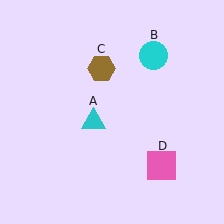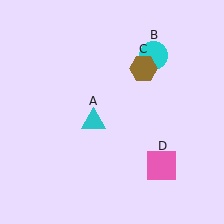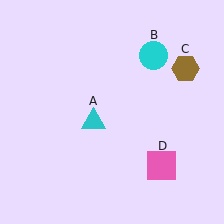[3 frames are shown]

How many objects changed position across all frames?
1 object changed position: brown hexagon (object C).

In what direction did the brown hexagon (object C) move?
The brown hexagon (object C) moved right.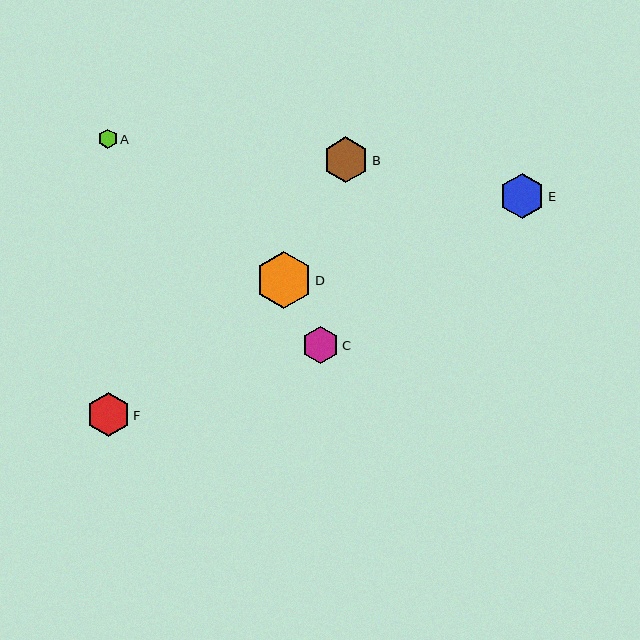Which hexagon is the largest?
Hexagon D is the largest with a size of approximately 57 pixels.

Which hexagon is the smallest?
Hexagon A is the smallest with a size of approximately 19 pixels.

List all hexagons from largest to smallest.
From largest to smallest: D, B, E, F, C, A.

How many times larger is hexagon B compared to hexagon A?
Hexagon B is approximately 2.4 times the size of hexagon A.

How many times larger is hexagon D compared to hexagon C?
Hexagon D is approximately 1.5 times the size of hexagon C.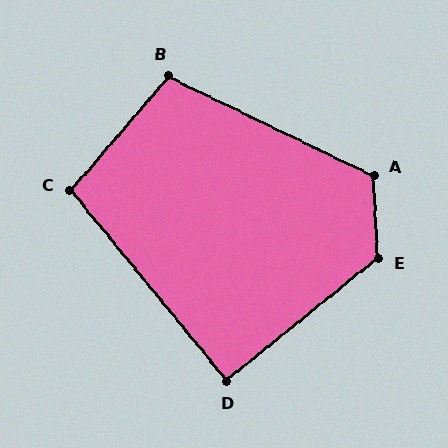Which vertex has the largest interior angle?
E, at approximately 126 degrees.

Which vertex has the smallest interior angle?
D, at approximately 90 degrees.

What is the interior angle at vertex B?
Approximately 105 degrees (obtuse).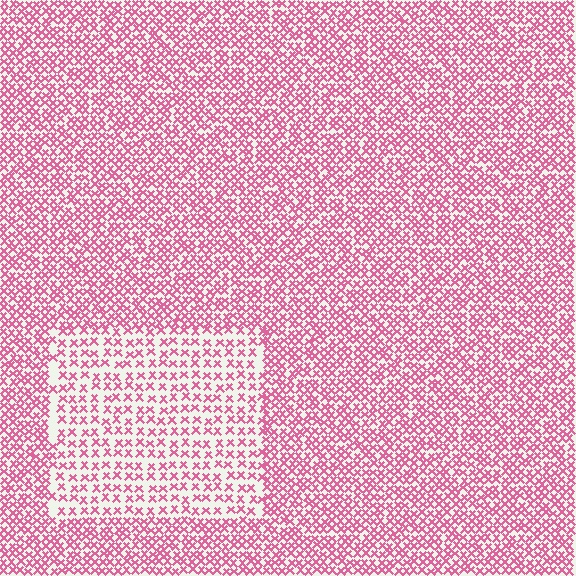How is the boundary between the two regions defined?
The boundary is defined by a change in element density (approximately 1.9x ratio). All elements are the same color, size, and shape.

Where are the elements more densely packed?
The elements are more densely packed outside the rectangle boundary.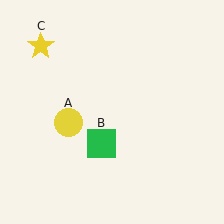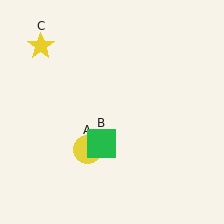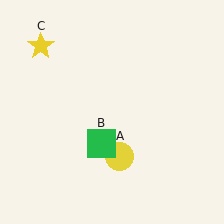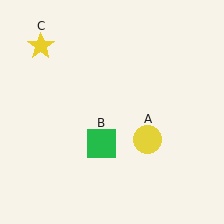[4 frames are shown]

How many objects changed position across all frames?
1 object changed position: yellow circle (object A).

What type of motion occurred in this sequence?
The yellow circle (object A) rotated counterclockwise around the center of the scene.